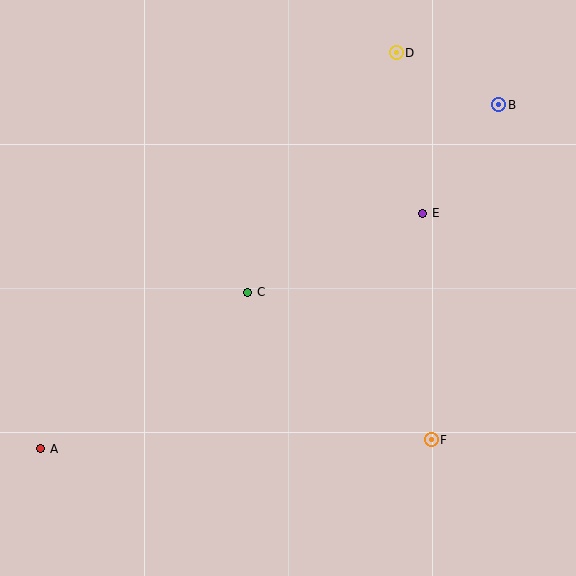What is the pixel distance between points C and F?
The distance between C and F is 235 pixels.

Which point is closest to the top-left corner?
Point C is closest to the top-left corner.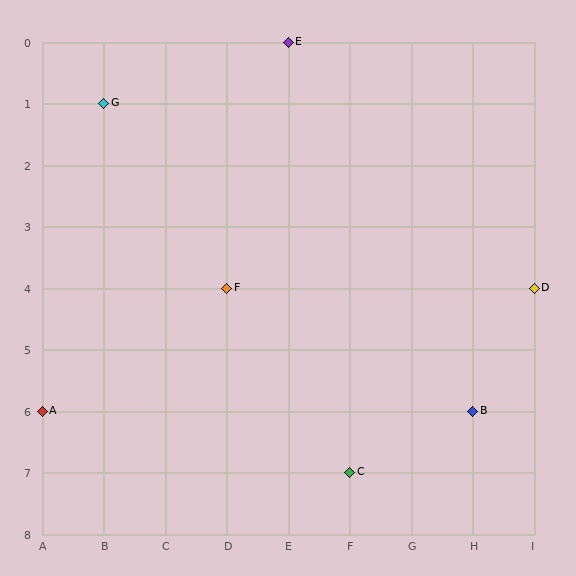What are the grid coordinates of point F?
Point F is at grid coordinates (D, 4).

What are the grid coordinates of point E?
Point E is at grid coordinates (E, 0).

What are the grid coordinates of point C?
Point C is at grid coordinates (F, 7).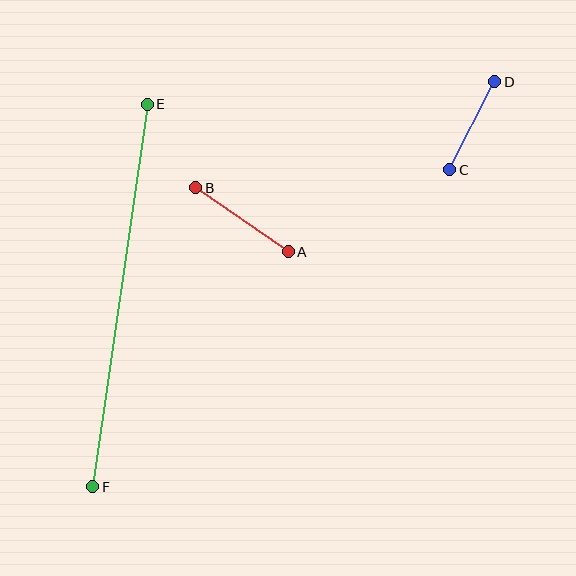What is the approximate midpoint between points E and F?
The midpoint is at approximately (120, 296) pixels.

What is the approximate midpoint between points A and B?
The midpoint is at approximately (242, 220) pixels.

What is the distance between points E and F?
The distance is approximately 387 pixels.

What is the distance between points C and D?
The distance is approximately 99 pixels.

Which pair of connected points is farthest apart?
Points E and F are farthest apart.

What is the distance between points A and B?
The distance is approximately 112 pixels.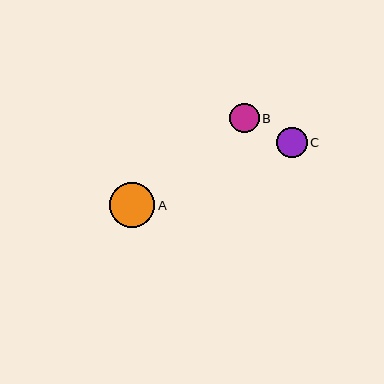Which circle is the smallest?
Circle B is the smallest with a size of approximately 30 pixels.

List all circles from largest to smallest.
From largest to smallest: A, C, B.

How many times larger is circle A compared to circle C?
Circle A is approximately 1.5 times the size of circle C.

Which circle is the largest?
Circle A is the largest with a size of approximately 46 pixels.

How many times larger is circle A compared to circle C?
Circle A is approximately 1.5 times the size of circle C.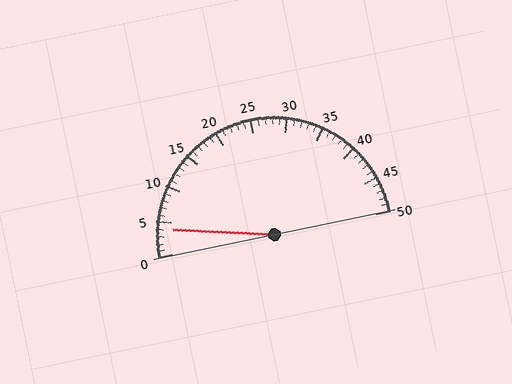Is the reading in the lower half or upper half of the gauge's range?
The reading is in the lower half of the range (0 to 50).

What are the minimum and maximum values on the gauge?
The gauge ranges from 0 to 50.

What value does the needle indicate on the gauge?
The needle indicates approximately 4.